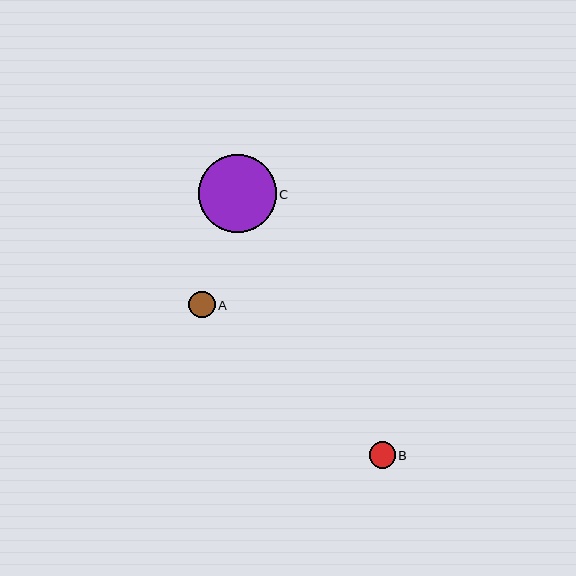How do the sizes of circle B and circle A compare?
Circle B and circle A are approximately the same size.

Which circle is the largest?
Circle C is the largest with a size of approximately 78 pixels.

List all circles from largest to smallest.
From largest to smallest: C, B, A.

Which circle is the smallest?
Circle A is the smallest with a size of approximately 26 pixels.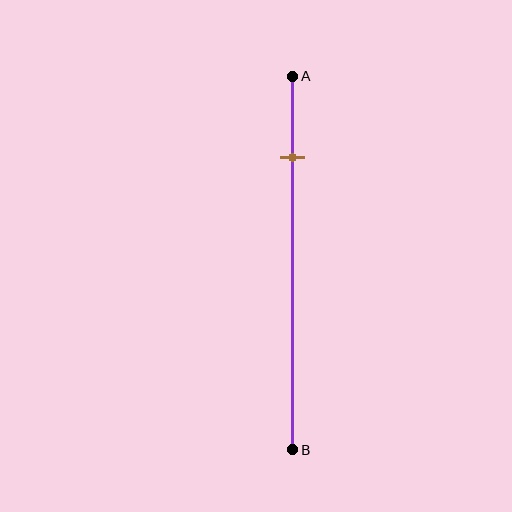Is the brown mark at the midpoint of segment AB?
No, the mark is at about 20% from A, not at the 50% midpoint.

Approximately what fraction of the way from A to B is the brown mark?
The brown mark is approximately 20% of the way from A to B.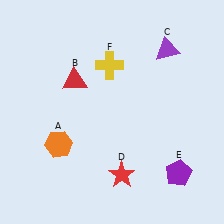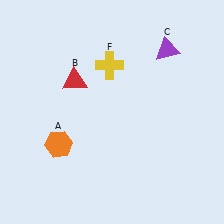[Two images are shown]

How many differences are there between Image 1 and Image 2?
There are 2 differences between the two images.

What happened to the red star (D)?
The red star (D) was removed in Image 2. It was in the bottom-right area of Image 1.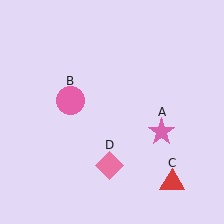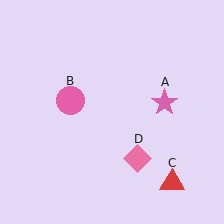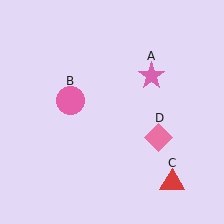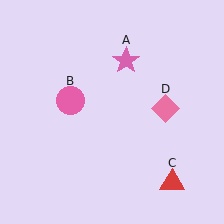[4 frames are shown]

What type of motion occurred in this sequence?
The pink star (object A), pink diamond (object D) rotated counterclockwise around the center of the scene.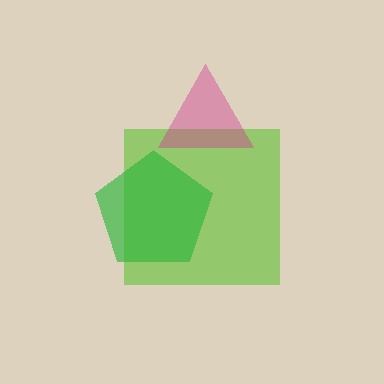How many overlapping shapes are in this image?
There are 3 overlapping shapes in the image.